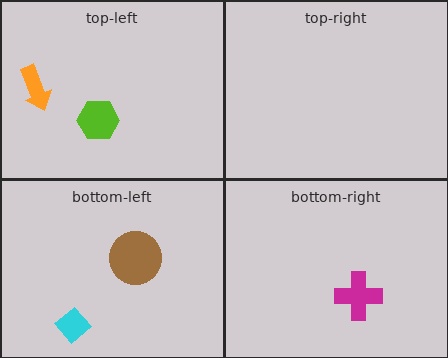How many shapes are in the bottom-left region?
2.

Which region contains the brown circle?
The bottom-left region.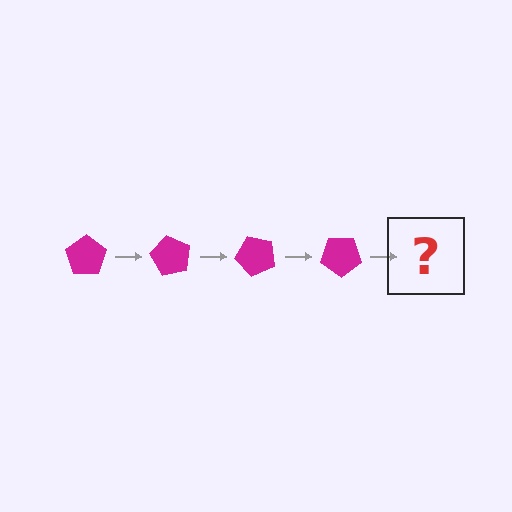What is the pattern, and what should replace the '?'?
The pattern is that the pentagon rotates 60 degrees each step. The '?' should be a magenta pentagon rotated 240 degrees.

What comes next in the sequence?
The next element should be a magenta pentagon rotated 240 degrees.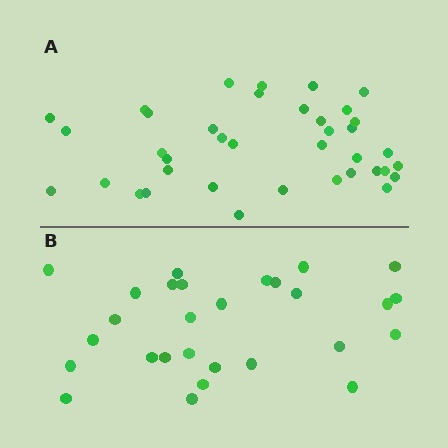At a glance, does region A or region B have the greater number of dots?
Region A (the top region) has more dots.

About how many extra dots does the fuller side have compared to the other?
Region A has roughly 10 or so more dots than region B.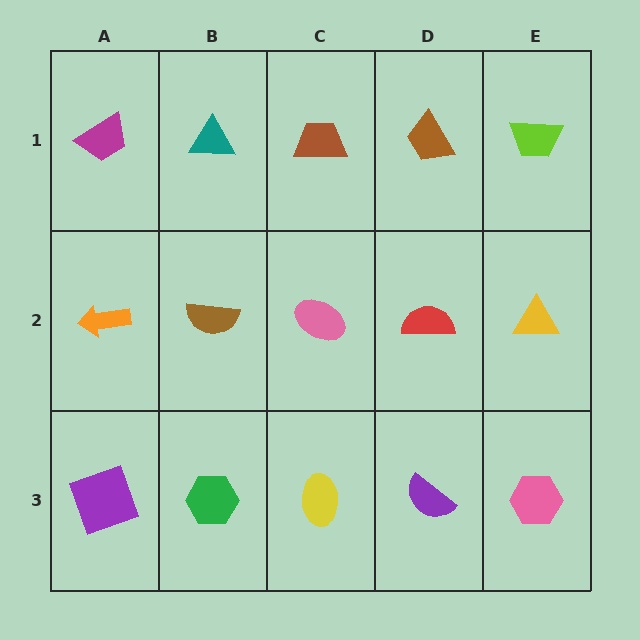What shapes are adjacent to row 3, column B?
A brown semicircle (row 2, column B), a purple square (row 3, column A), a yellow ellipse (row 3, column C).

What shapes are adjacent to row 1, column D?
A red semicircle (row 2, column D), a brown trapezoid (row 1, column C), a lime trapezoid (row 1, column E).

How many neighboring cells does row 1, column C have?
3.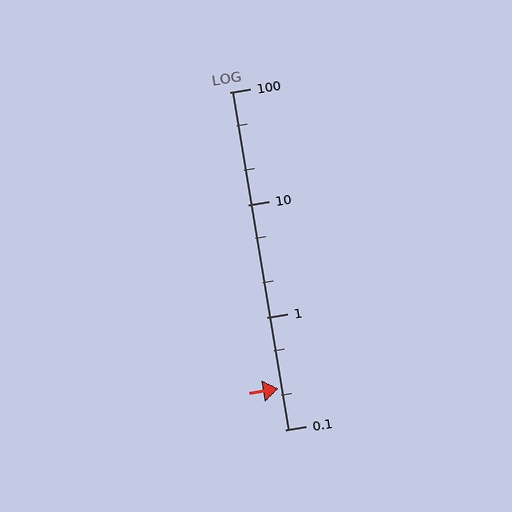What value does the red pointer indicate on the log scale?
The pointer indicates approximately 0.23.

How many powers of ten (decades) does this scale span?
The scale spans 3 decades, from 0.1 to 100.